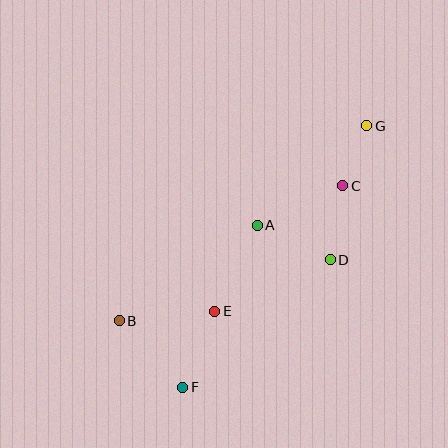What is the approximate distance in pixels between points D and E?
The distance between D and E is approximately 126 pixels.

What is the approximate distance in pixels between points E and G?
The distance between E and G is approximately 240 pixels.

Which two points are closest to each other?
Points C and G are closest to each other.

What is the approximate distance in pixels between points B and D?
The distance between B and D is approximately 220 pixels.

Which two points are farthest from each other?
Points F and G are farthest from each other.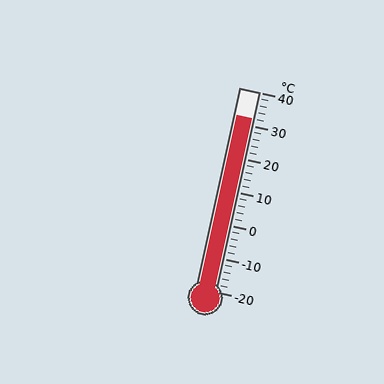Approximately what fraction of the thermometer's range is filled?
The thermometer is filled to approximately 85% of its range.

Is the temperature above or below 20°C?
The temperature is above 20°C.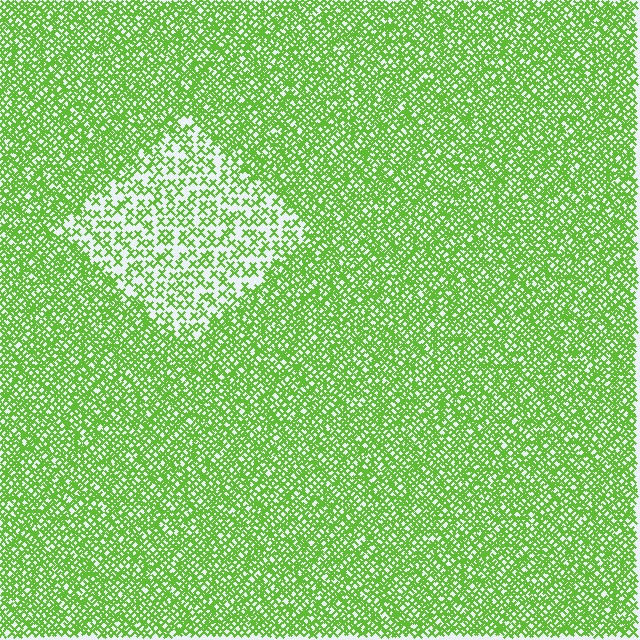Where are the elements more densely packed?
The elements are more densely packed outside the diamond boundary.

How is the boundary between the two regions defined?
The boundary is defined by a change in element density (approximately 2.2x ratio). All elements are the same color, size, and shape.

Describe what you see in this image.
The image contains small lime elements arranged at two different densities. A diamond-shaped region is visible where the elements are less densely packed than the surrounding area.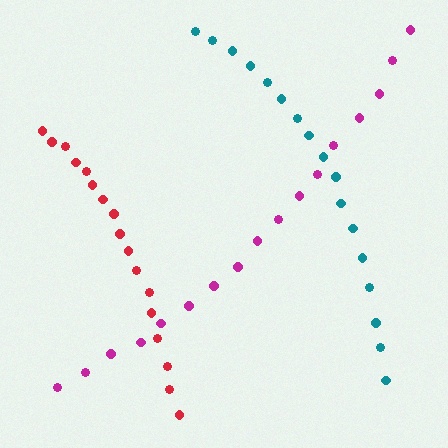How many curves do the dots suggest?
There are 3 distinct paths.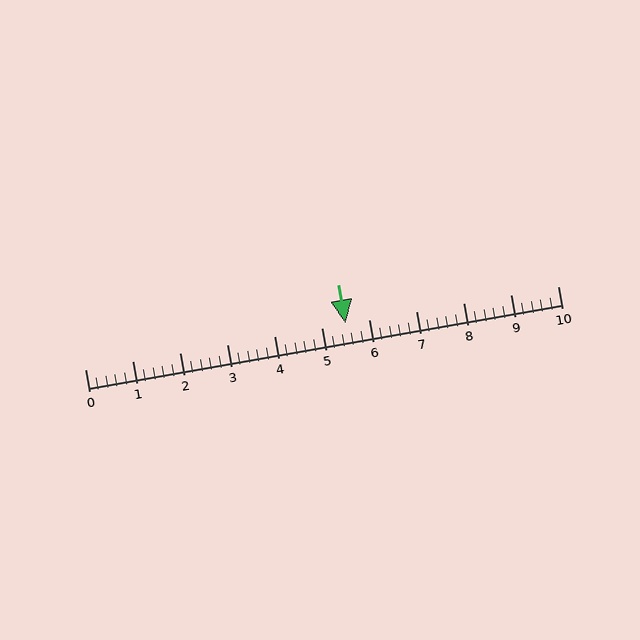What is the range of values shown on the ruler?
The ruler shows values from 0 to 10.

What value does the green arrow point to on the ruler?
The green arrow points to approximately 5.5.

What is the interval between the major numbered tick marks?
The major tick marks are spaced 1 units apart.